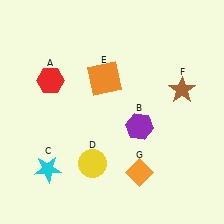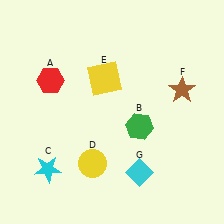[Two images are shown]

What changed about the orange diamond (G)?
In Image 1, G is orange. In Image 2, it changed to cyan.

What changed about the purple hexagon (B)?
In Image 1, B is purple. In Image 2, it changed to green.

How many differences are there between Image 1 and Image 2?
There are 3 differences between the two images.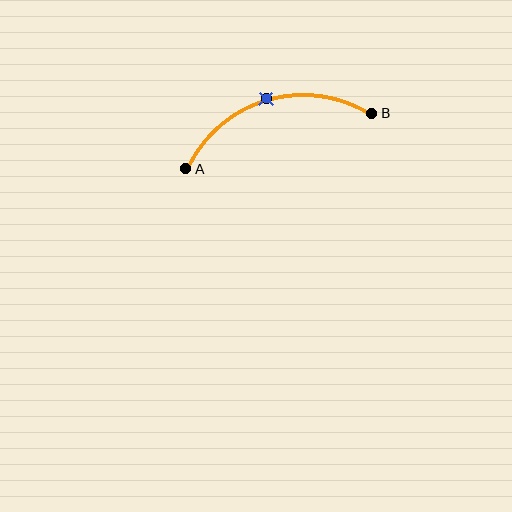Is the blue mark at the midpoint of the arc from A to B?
Yes. The blue mark lies on the arc at equal arc-length from both A and B — it is the arc midpoint.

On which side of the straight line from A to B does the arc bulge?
The arc bulges above the straight line connecting A and B.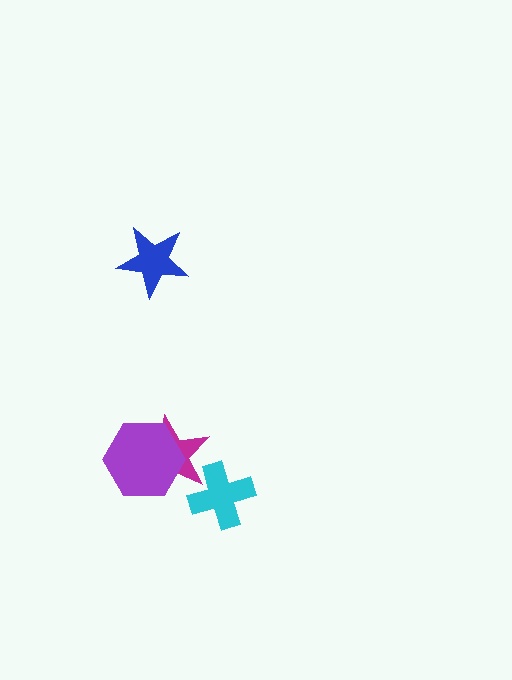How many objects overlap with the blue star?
0 objects overlap with the blue star.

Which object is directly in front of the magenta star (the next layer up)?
The cyan cross is directly in front of the magenta star.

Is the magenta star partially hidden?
Yes, it is partially covered by another shape.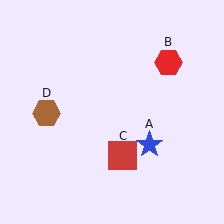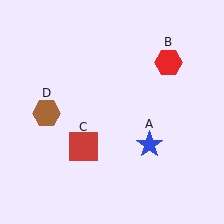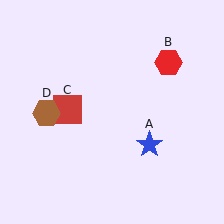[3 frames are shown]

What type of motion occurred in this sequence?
The red square (object C) rotated clockwise around the center of the scene.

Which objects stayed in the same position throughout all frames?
Blue star (object A) and red hexagon (object B) and brown hexagon (object D) remained stationary.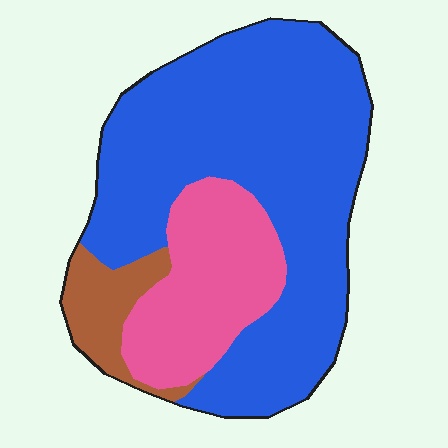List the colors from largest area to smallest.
From largest to smallest: blue, pink, brown.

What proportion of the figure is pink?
Pink covers around 25% of the figure.